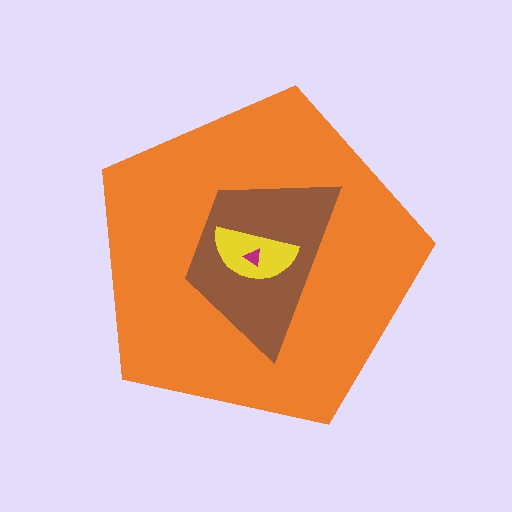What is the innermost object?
The magenta triangle.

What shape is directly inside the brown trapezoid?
The yellow semicircle.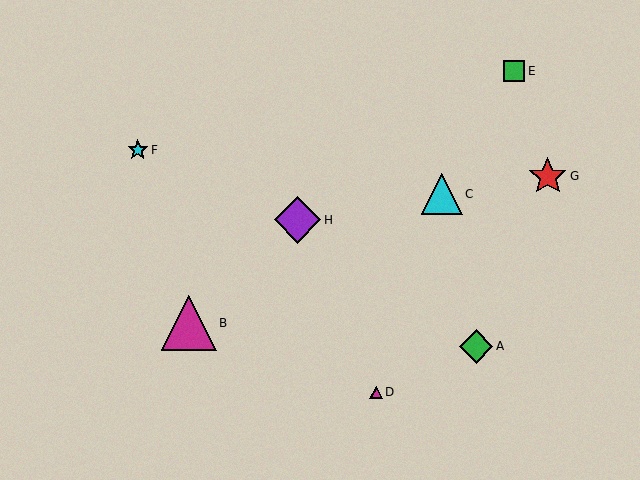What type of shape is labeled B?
Shape B is a magenta triangle.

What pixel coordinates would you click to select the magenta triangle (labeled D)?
Click at (376, 392) to select the magenta triangle D.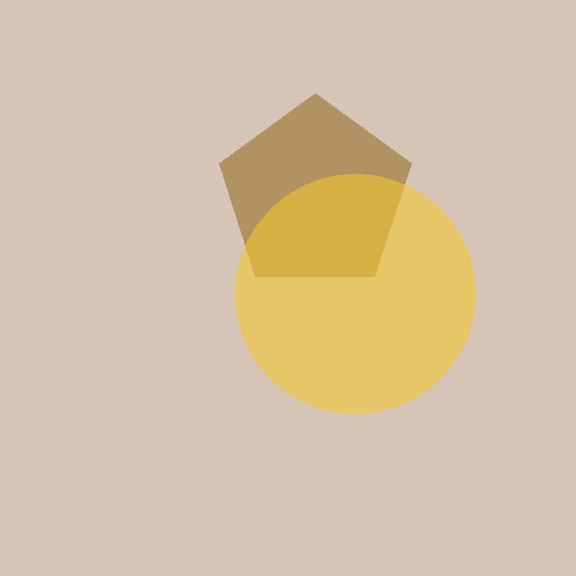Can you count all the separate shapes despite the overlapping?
Yes, there are 2 separate shapes.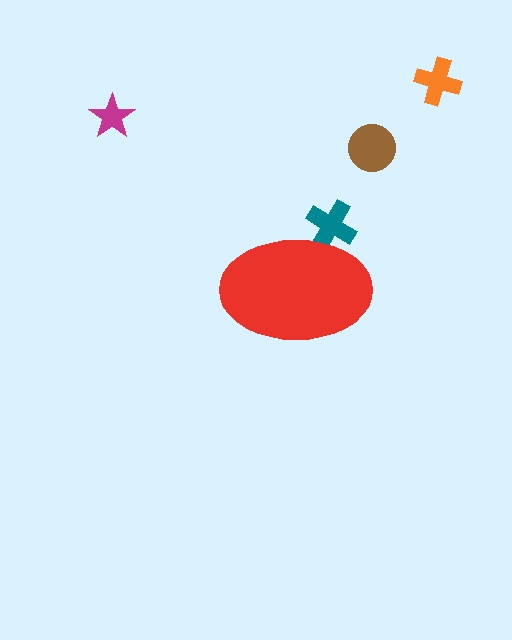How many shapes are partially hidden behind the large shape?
1 shape is partially hidden.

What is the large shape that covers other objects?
A red ellipse.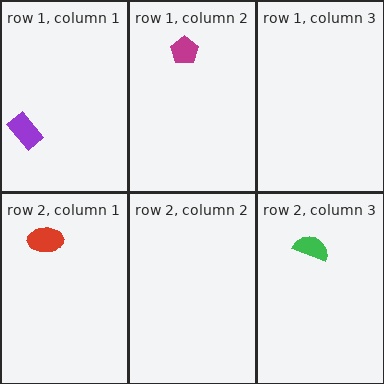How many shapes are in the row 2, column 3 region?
1.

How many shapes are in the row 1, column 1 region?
1.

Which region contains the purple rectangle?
The row 1, column 1 region.